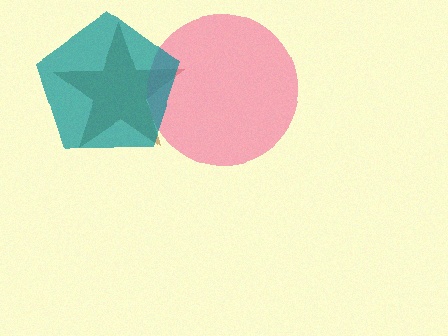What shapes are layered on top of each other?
The layered shapes are: a brown star, a pink circle, a teal pentagon.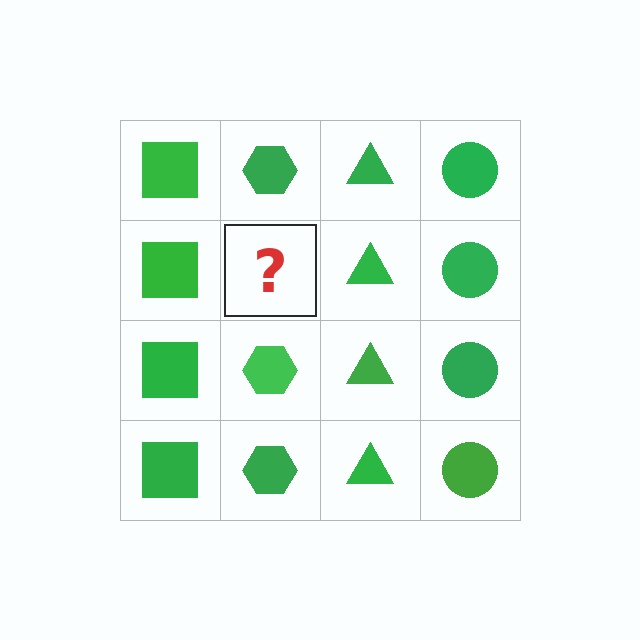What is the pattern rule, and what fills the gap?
The rule is that each column has a consistent shape. The gap should be filled with a green hexagon.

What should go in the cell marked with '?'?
The missing cell should contain a green hexagon.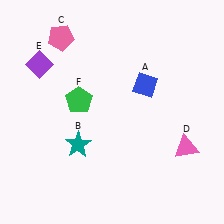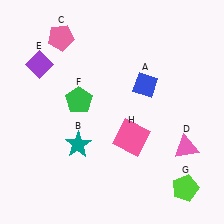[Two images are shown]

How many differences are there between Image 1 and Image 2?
There are 2 differences between the two images.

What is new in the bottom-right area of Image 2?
A lime pentagon (G) was added in the bottom-right area of Image 2.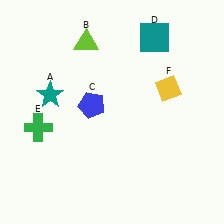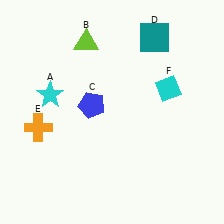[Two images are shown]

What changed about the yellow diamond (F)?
In Image 1, F is yellow. In Image 2, it changed to cyan.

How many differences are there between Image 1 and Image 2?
There are 3 differences between the two images.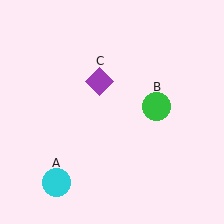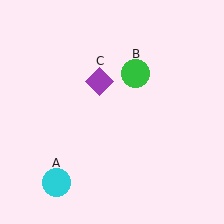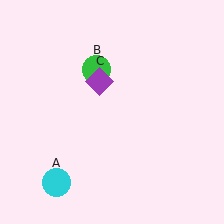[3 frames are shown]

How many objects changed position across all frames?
1 object changed position: green circle (object B).